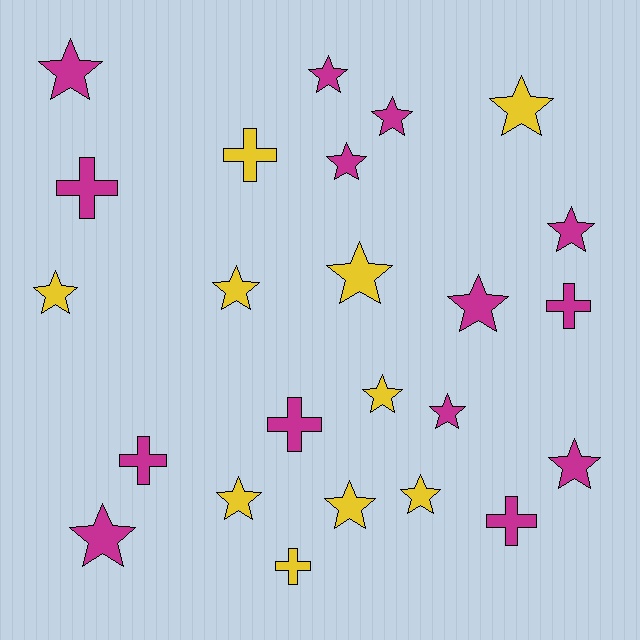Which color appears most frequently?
Magenta, with 14 objects.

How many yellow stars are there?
There are 8 yellow stars.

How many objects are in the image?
There are 24 objects.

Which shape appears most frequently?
Star, with 17 objects.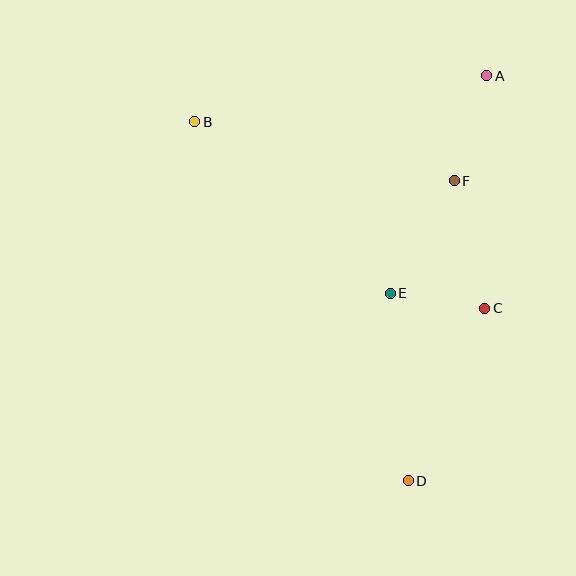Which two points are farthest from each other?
Points B and D are farthest from each other.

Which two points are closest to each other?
Points C and E are closest to each other.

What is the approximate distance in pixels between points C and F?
The distance between C and F is approximately 131 pixels.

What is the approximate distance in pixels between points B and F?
The distance between B and F is approximately 266 pixels.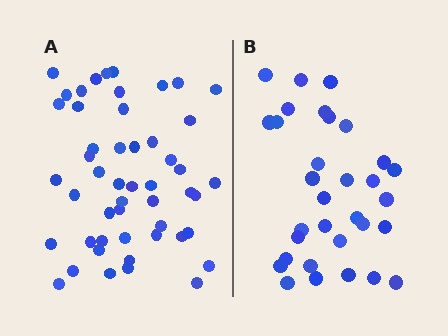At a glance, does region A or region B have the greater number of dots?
Region A (the left region) has more dots.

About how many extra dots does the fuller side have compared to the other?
Region A has approximately 20 more dots than region B.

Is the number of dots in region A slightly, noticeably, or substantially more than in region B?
Region A has substantially more. The ratio is roughly 1.6 to 1.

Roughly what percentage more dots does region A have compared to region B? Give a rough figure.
About 55% more.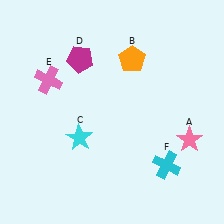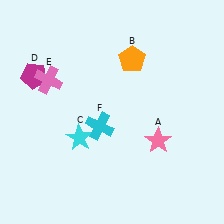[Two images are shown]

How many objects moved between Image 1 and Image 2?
3 objects moved between the two images.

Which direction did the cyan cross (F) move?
The cyan cross (F) moved left.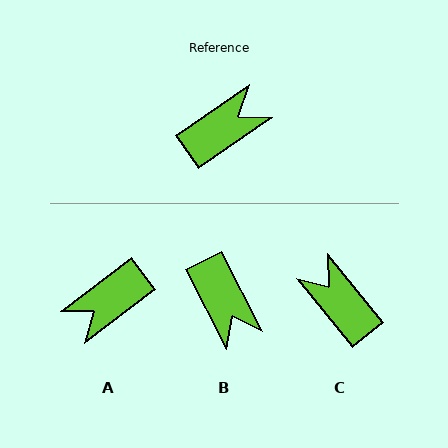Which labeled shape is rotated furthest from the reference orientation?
A, about 177 degrees away.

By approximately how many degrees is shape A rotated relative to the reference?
Approximately 177 degrees clockwise.